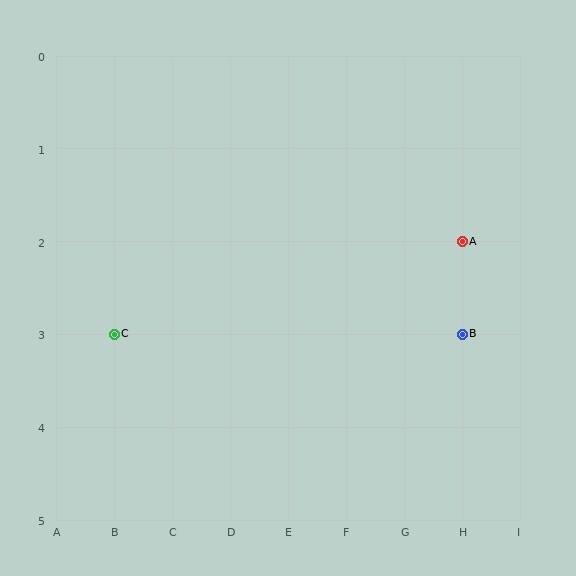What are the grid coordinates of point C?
Point C is at grid coordinates (B, 3).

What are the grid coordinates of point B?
Point B is at grid coordinates (H, 3).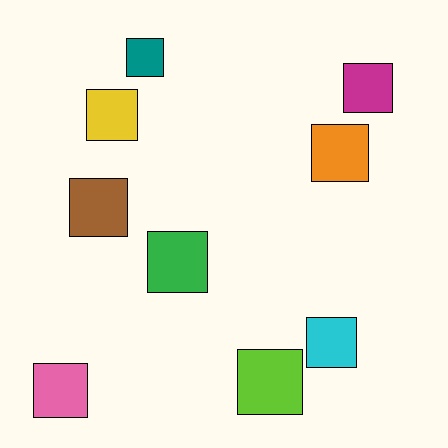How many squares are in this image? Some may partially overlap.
There are 9 squares.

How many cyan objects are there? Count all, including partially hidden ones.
There is 1 cyan object.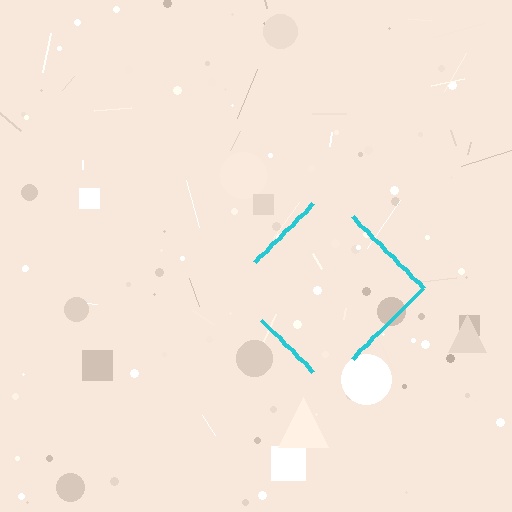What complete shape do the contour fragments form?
The contour fragments form a diamond.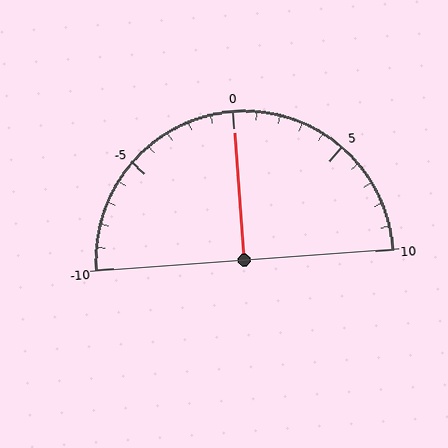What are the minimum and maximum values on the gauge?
The gauge ranges from -10 to 10.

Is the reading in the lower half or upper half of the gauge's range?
The reading is in the upper half of the range (-10 to 10).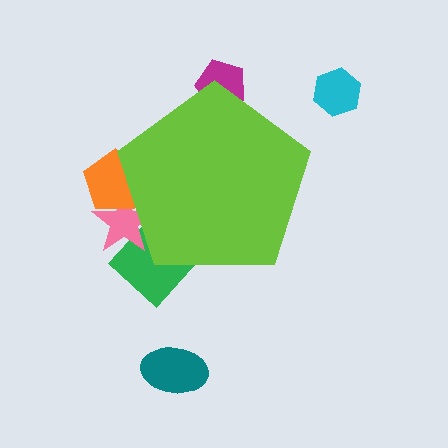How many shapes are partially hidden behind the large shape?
4 shapes are partially hidden.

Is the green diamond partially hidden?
Yes, the green diamond is partially hidden behind the lime pentagon.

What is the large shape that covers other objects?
A lime pentagon.